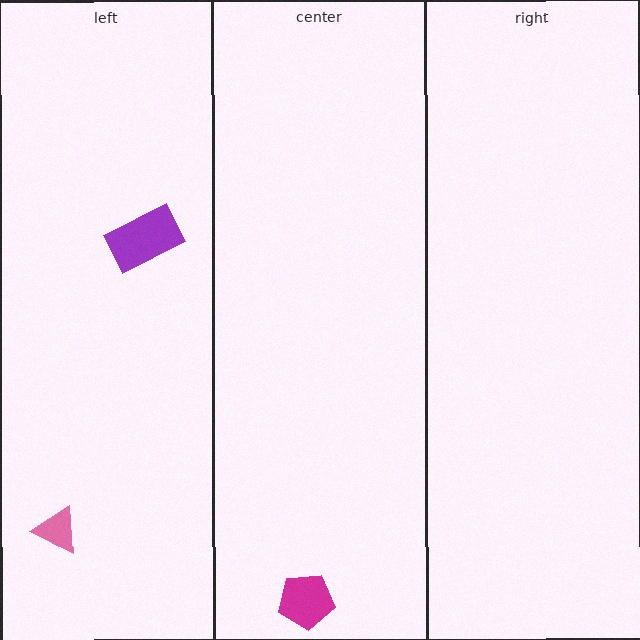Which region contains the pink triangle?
The left region.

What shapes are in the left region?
The purple rectangle, the pink triangle.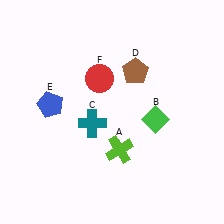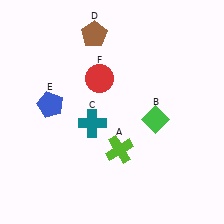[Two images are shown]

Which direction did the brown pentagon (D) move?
The brown pentagon (D) moved left.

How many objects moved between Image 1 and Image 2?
1 object moved between the two images.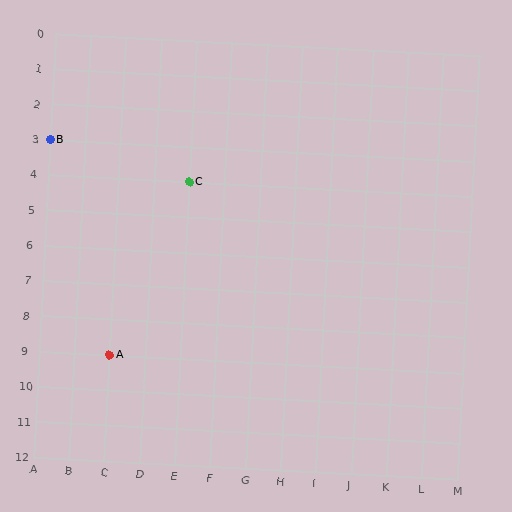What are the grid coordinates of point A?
Point A is at grid coordinates (C, 9).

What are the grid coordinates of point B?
Point B is at grid coordinates (A, 3).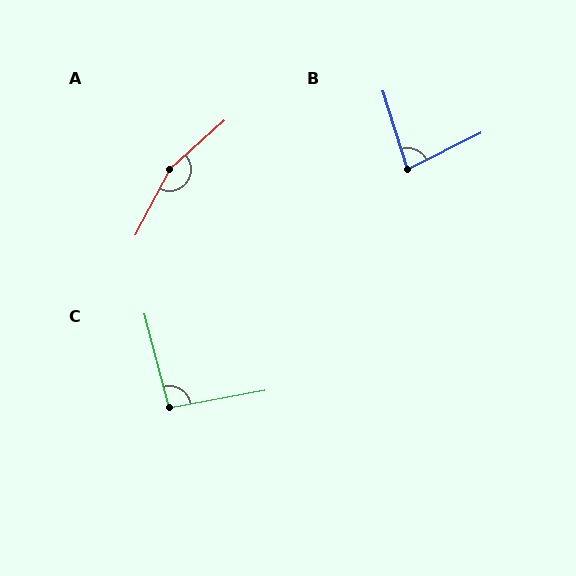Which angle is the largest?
A, at approximately 160 degrees.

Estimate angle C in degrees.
Approximately 94 degrees.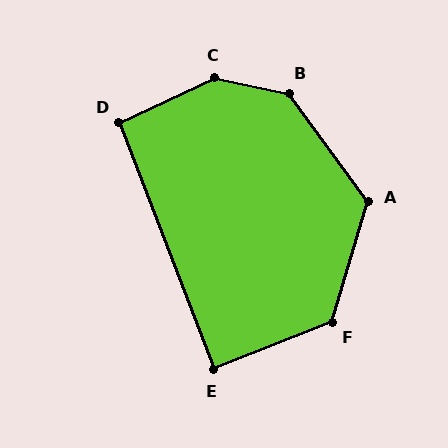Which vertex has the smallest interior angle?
E, at approximately 89 degrees.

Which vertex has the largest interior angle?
C, at approximately 144 degrees.